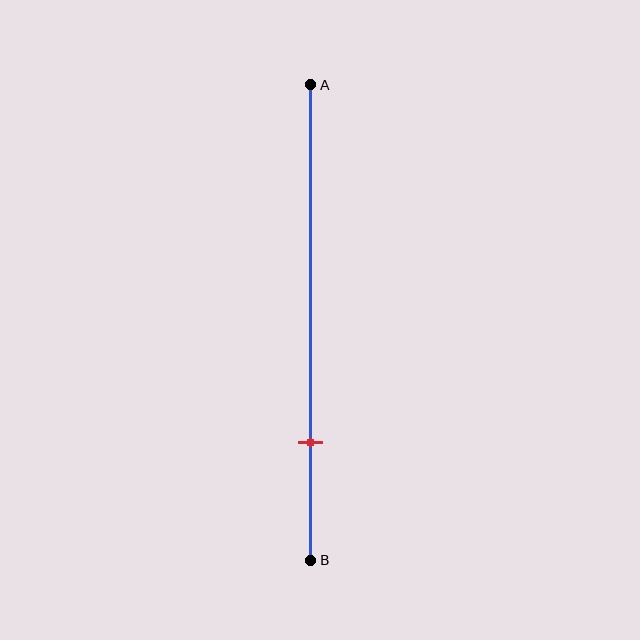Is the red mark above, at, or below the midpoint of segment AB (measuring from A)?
The red mark is below the midpoint of segment AB.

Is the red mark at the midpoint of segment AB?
No, the mark is at about 75% from A, not at the 50% midpoint.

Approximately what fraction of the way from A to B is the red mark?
The red mark is approximately 75% of the way from A to B.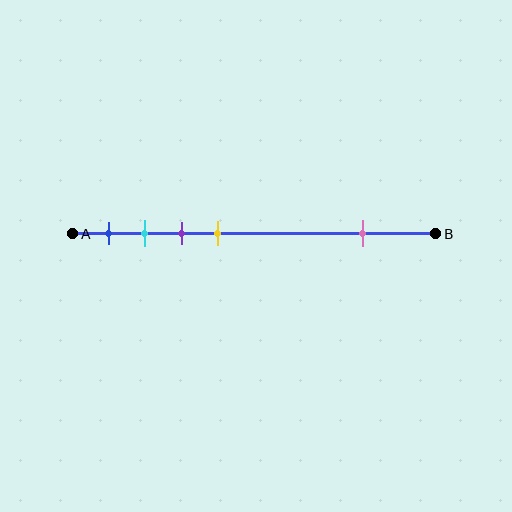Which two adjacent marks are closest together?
The cyan and purple marks are the closest adjacent pair.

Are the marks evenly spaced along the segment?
No, the marks are not evenly spaced.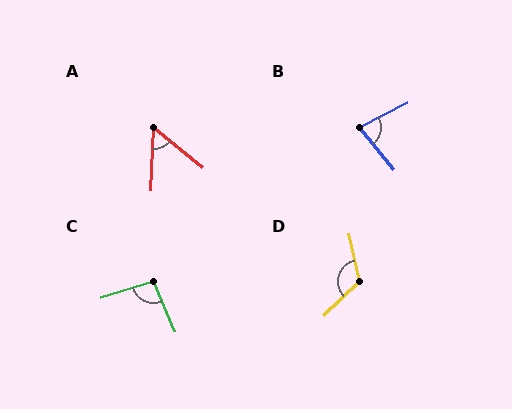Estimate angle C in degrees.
Approximately 96 degrees.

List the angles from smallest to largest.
A (53°), B (78°), C (96°), D (122°).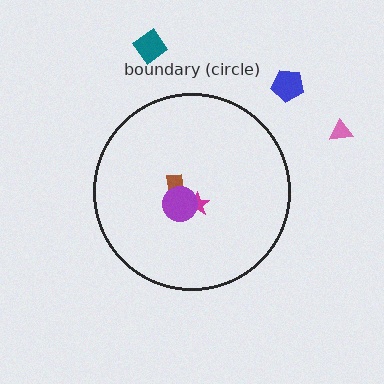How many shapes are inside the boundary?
3 inside, 3 outside.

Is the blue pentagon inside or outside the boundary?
Outside.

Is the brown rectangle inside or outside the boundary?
Inside.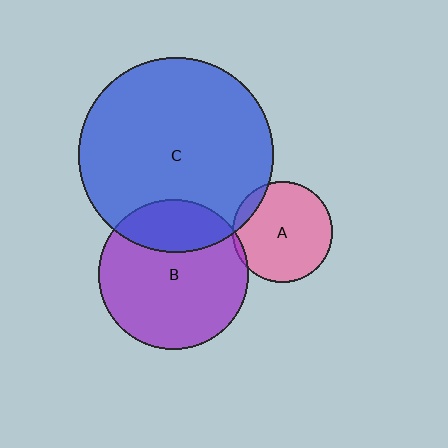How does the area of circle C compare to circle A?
Approximately 3.8 times.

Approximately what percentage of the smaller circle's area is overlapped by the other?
Approximately 10%.